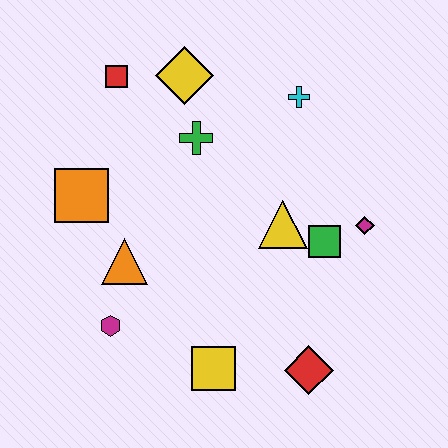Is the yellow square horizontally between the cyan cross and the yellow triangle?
No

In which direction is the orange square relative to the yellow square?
The orange square is above the yellow square.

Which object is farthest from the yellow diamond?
The red diamond is farthest from the yellow diamond.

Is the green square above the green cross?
No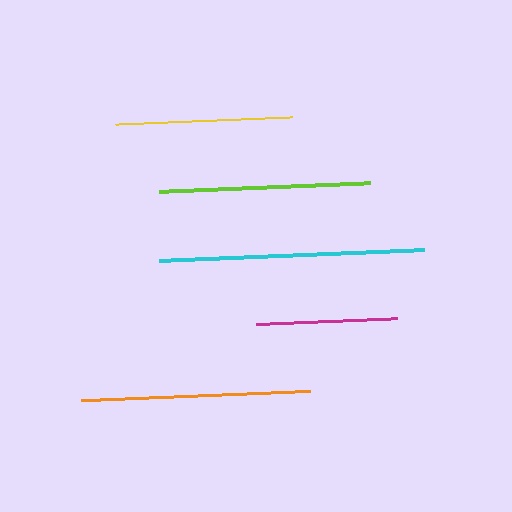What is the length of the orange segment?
The orange segment is approximately 229 pixels long.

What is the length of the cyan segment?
The cyan segment is approximately 266 pixels long.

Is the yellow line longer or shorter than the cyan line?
The cyan line is longer than the yellow line.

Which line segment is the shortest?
The magenta line is the shortest at approximately 141 pixels.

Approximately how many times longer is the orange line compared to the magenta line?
The orange line is approximately 1.6 times the length of the magenta line.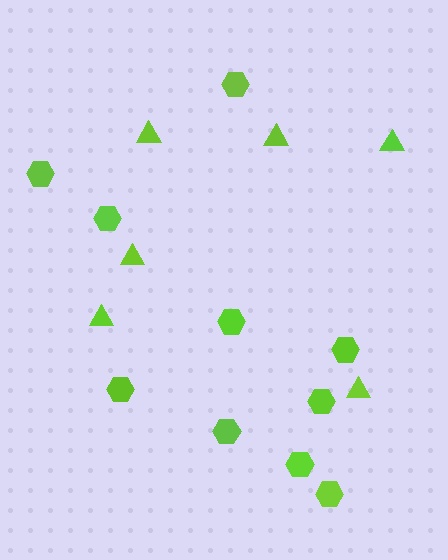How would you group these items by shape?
There are 2 groups: one group of triangles (6) and one group of hexagons (10).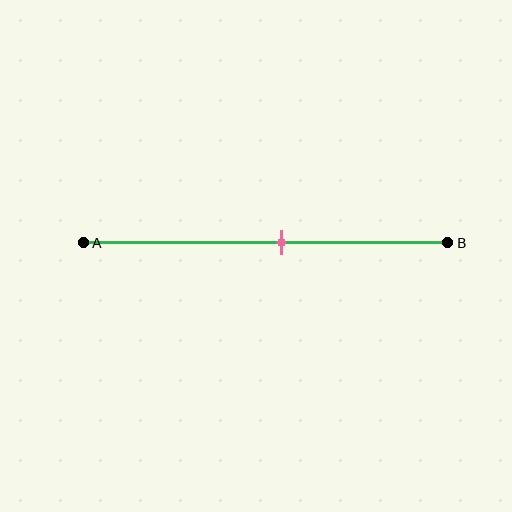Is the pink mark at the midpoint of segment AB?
No, the mark is at about 55% from A, not at the 50% midpoint.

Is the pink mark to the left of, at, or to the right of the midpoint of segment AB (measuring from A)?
The pink mark is to the right of the midpoint of segment AB.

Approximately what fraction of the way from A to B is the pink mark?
The pink mark is approximately 55% of the way from A to B.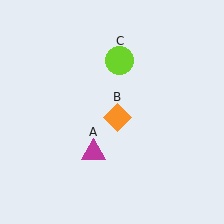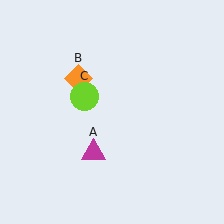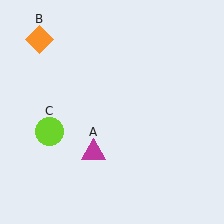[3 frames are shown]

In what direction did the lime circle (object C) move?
The lime circle (object C) moved down and to the left.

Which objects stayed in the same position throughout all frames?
Magenta triangle (object A) remained stationary.